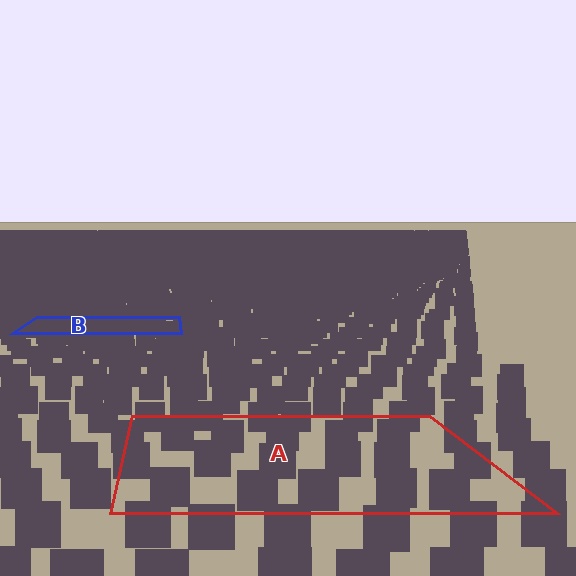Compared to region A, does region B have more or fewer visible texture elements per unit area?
Region B has more texture elements per unit area — they are packed more densely because it is farther away.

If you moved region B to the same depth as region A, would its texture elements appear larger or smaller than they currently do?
They would appear larger. At a closer depth, the same texture elements are projected at a bigger on-screen size.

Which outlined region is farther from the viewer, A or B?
Region B is farther from the viewer — the texture elements inside it appear smaller and more densely packed.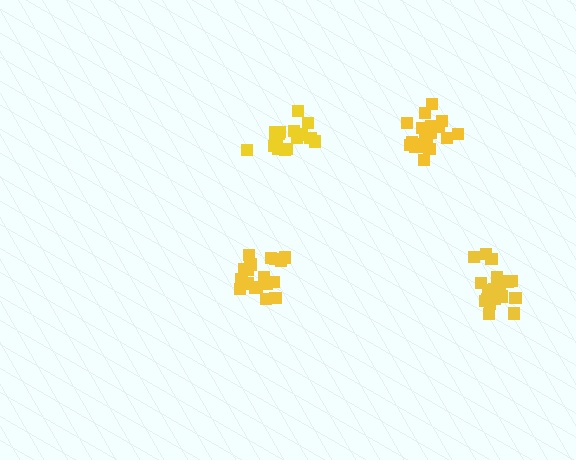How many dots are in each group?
Group 1: 20 dots, Group 2: 19 dots, Group 3: 18 dots, Group 4: 19 dots (76 total).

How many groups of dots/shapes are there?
There are 4 groups.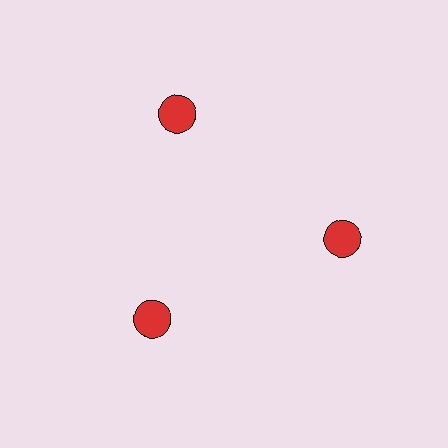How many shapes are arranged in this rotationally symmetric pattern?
There are 3 shapes, arranged in 3 groups of 1.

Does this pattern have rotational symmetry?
Yes, this pattern has 3-fold rotational symmetry. It looks the same after rotating 120 degrees around the center.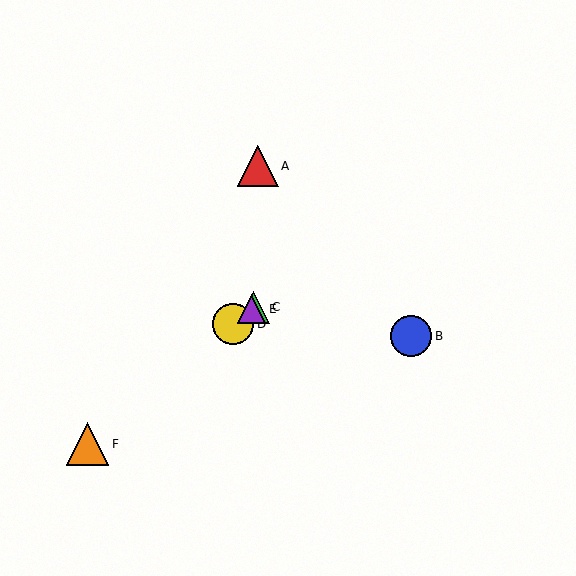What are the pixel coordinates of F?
Object F is at (87, 444).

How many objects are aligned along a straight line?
4 objects (C, D, E, F) are aligned along a straight line.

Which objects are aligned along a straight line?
Objects C, D, E, F are aligned along a straight line.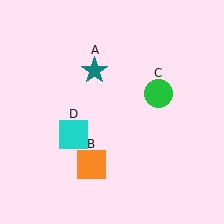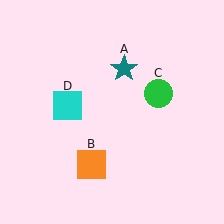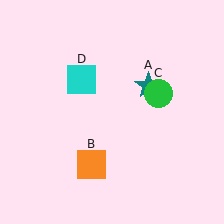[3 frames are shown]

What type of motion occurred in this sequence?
The teal star (object A), cyan square (object D) rotated clockwise around the center of the scene.